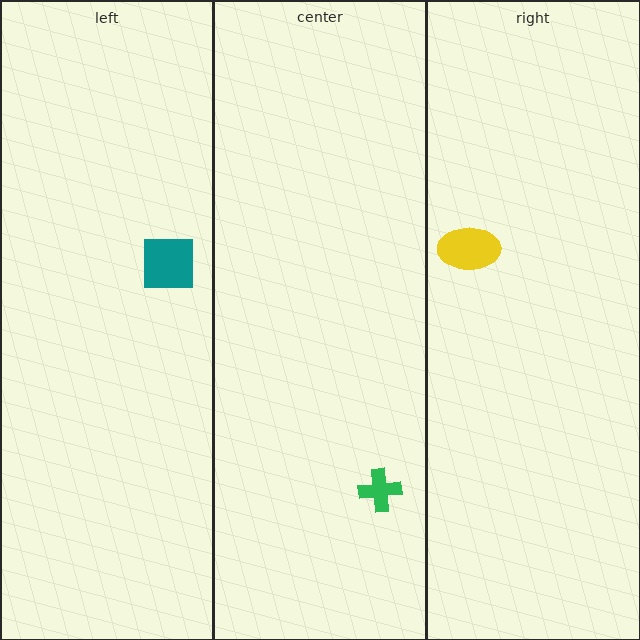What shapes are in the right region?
The yellow ellipse.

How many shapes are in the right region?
1.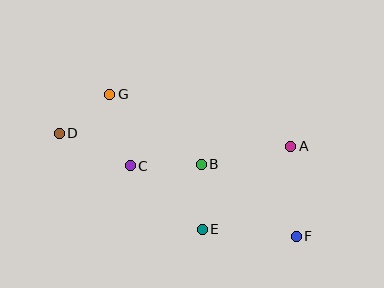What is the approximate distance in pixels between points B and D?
The distance between B and D is approximately 145 pixels.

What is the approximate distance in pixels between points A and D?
The distance between A and D is approximately 232 pixels.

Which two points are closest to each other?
Points D and G are closest to each other.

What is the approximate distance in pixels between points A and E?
The distance between A and E is approximately 121 pixels.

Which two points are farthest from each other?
Points D and F are farthest from each other.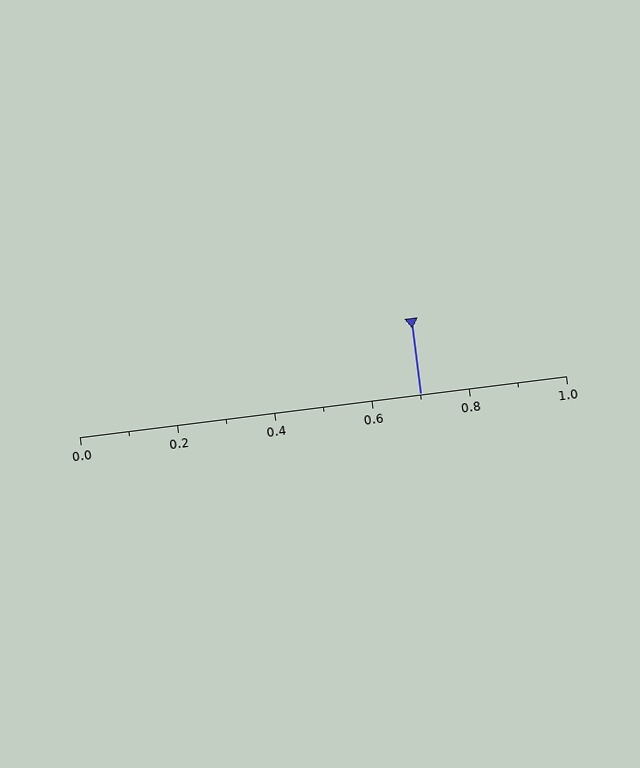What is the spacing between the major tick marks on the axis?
The major ticks are spaced 0.2 apart.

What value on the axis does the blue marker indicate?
The marker indicates approximately 0.7.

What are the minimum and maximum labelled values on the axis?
The axis runs from 0.0 to 1.0.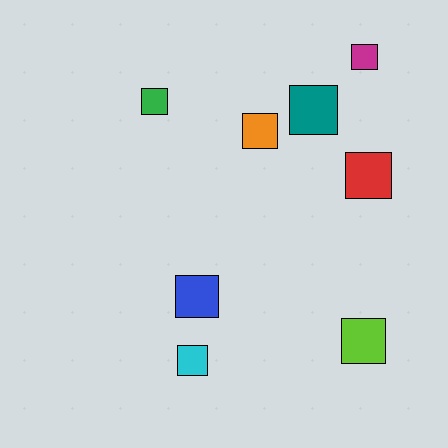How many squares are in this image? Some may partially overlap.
There are 8 squares.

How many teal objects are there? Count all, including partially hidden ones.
There is 1 teal object.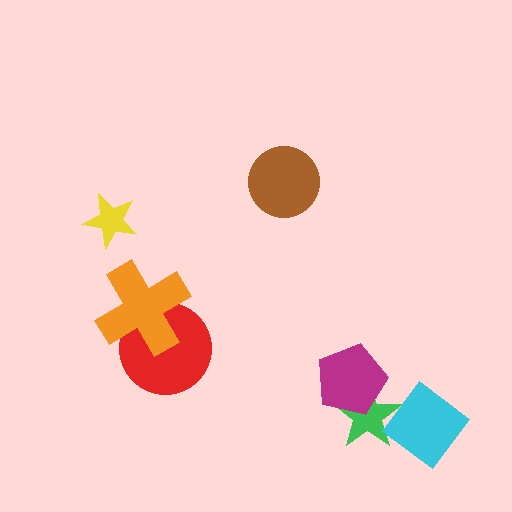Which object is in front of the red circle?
The orange cross is in front of the red circle.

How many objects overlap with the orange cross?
1 object overlaps with the orange cross.